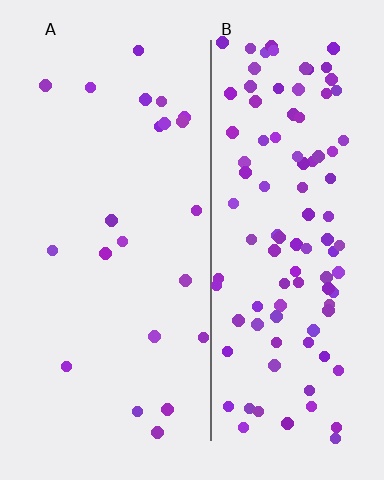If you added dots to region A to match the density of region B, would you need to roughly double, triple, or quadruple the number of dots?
Approximately quadruple.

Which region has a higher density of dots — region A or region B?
B (the right).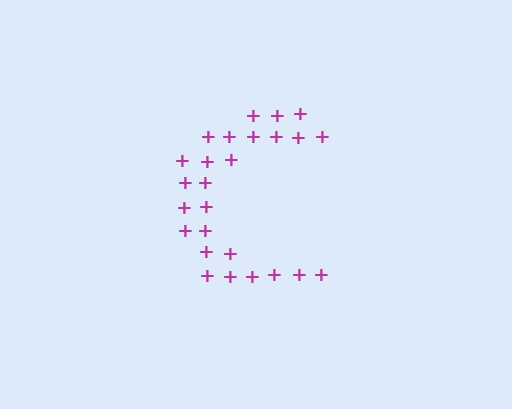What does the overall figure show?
The overall figure shows the letter C.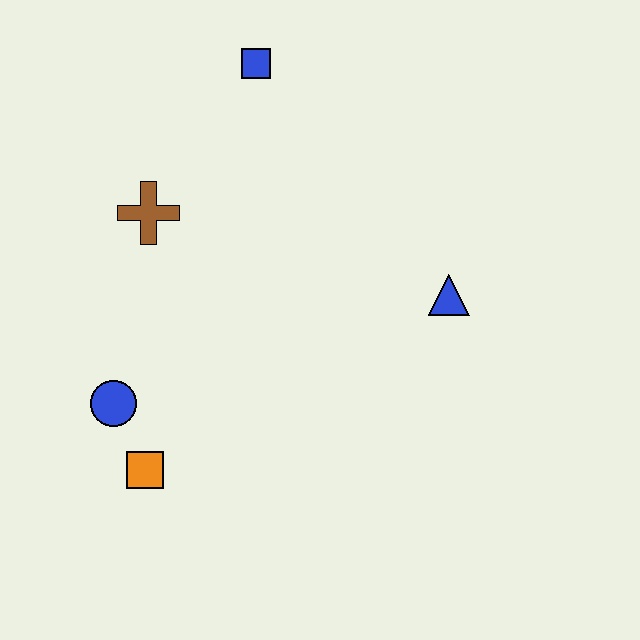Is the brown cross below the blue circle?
No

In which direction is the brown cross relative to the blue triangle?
The brown cross is to the left of the blue triangle.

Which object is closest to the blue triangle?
The blue square is closest to the blue triangle.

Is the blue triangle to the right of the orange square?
Yes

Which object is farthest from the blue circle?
The blue square is farthest from the blue circle.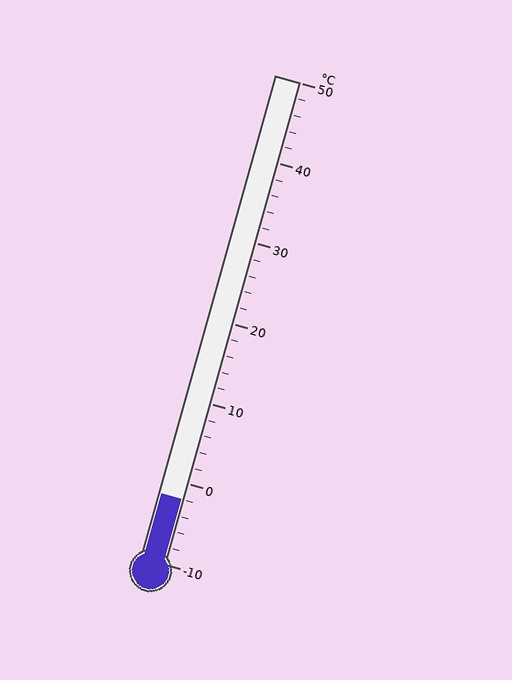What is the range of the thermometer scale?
The thermometer scale ranges from -10°C to 50°C.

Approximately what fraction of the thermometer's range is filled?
The thermometer is filled to approximately 15% of its range.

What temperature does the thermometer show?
The thermometer shows approximately -2°C.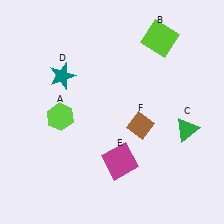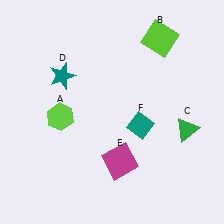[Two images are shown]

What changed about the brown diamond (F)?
In Image 1, F is brown. In Image 2, it changed to teal.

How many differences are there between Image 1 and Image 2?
There is 1 difference between the two images.